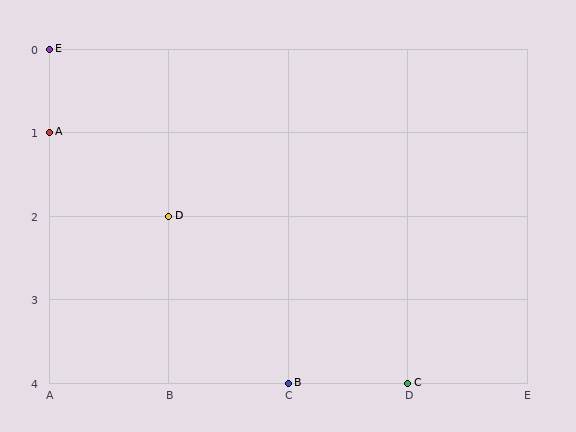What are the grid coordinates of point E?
Point E is at grid coordinates (A, 0).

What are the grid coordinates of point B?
Point B is at grid coordinates (C, 4).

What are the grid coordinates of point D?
Point D is at grid coordinates (B, 2).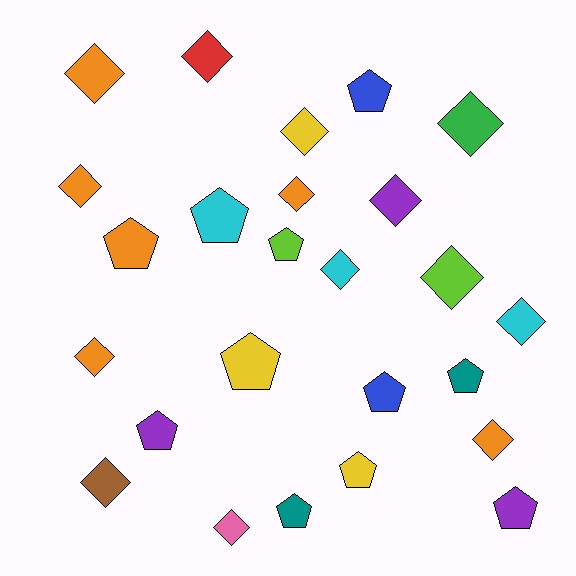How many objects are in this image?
There are 25 objects.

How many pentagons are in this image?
There are 11 pentagons.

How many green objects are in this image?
There is 1 green object.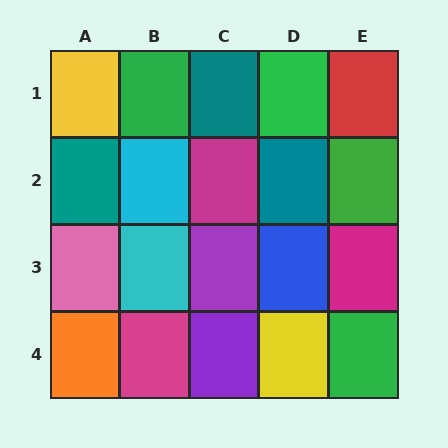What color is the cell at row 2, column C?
Magenta.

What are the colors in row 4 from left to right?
Orange, magenta, purple, yellow, green.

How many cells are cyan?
2 cells are cyan.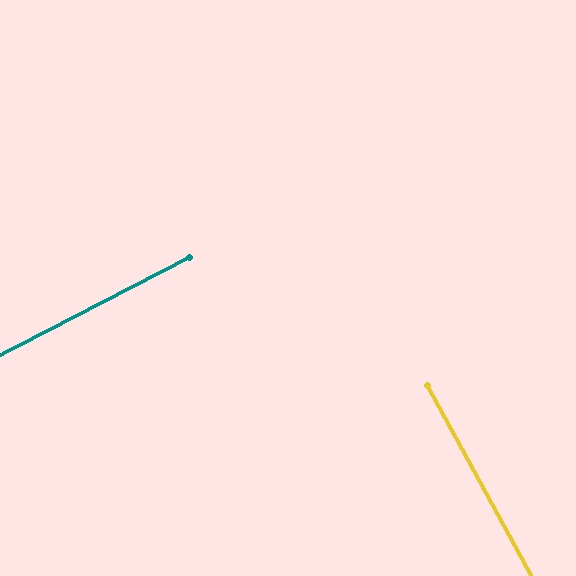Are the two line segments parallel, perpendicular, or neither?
Perpendicular — they meet at approximately 88°.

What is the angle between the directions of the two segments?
Approximately 88 degrees.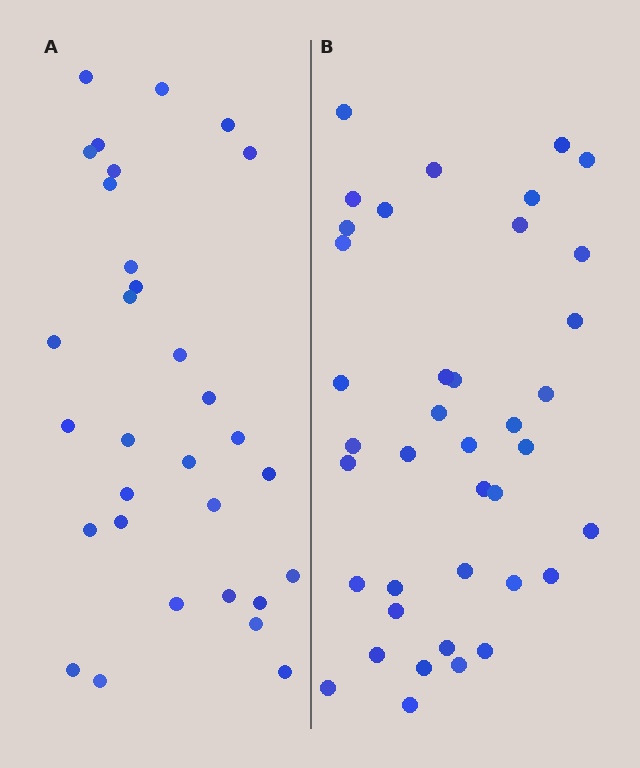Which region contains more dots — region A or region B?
Region B (the right region) has more dots.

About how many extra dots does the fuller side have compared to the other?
Region B has roughly 8 or so more dots than region A.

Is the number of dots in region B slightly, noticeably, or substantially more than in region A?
Region B has noticeably more, but not dramatically so. The ratio is roughly 1.3 to 1.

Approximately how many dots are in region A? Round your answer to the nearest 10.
About 30 dots. (The exact count is 31, which rounds to 30.)